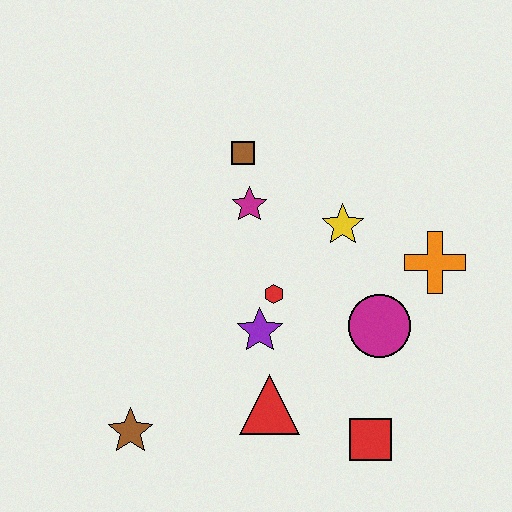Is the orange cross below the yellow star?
Yes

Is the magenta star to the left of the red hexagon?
Yes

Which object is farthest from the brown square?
The red square is farthest from the brown square.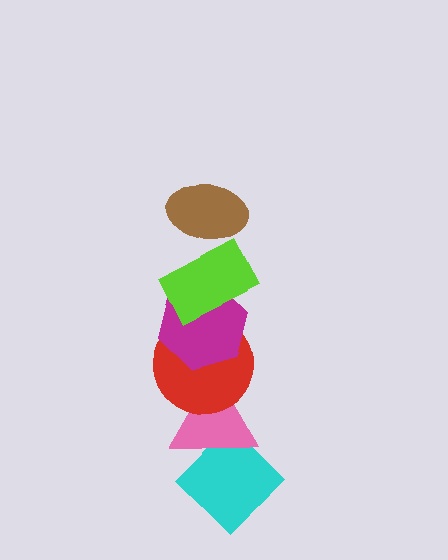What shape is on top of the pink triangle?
The red circle is on top of the pink triangle.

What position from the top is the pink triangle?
The pink triangle is 5th from the top.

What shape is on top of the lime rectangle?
The brown ellipse is on top of the lime rectangle.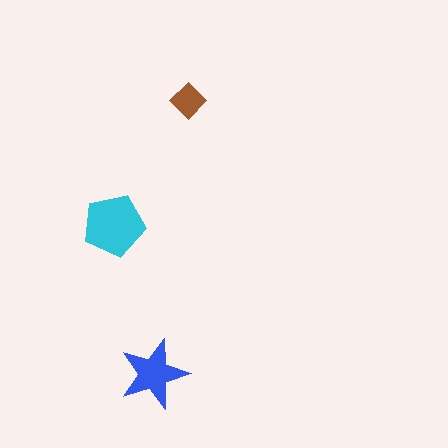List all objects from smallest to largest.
The brown diamond, the blue star, the cyan pentagon.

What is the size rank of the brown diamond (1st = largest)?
3rd.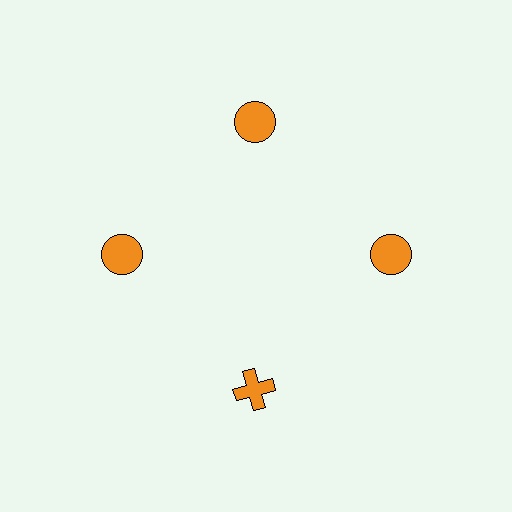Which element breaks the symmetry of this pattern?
The orange cross at roughly the 6 o'clock position breaks the symmetry. All other shapes are orange circles.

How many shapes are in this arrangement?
There are 4 shapes arranged in a ring pattern.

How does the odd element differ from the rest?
It has a different shape: cross instead of circle.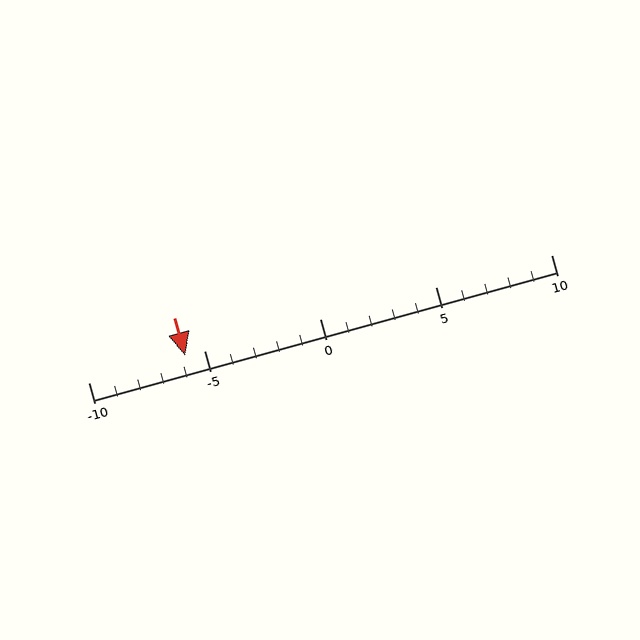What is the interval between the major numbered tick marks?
The major tick marks are spaced 5 units apart.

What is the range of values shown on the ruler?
The ruler shows values from -10 to 10.